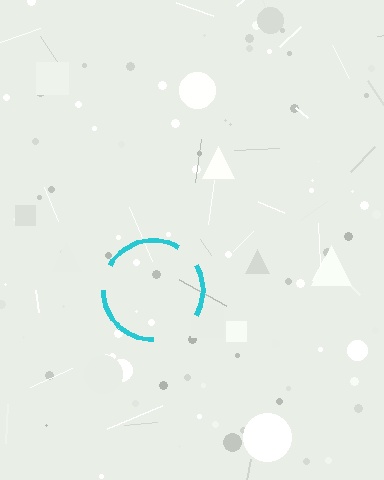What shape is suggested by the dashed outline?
The dashed outline suggests a circle.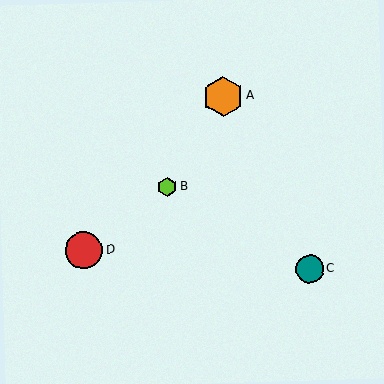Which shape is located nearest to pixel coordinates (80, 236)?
The red circle (labeled D) at (84, 250) is nearest to that location.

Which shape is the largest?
The orange hexagon (labeled A) is the largest.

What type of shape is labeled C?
Shape C is a teal circle.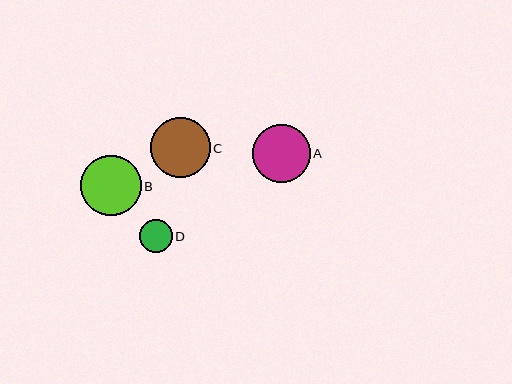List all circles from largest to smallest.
From largest to smallest: B, C, A, D.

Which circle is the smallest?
Circle D is the smallest with a size of approximately 33 pixels.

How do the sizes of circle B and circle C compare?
Circle B and circle C are approximately the same size.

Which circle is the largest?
Circle B is the largest with a size of approximately 60 pixels.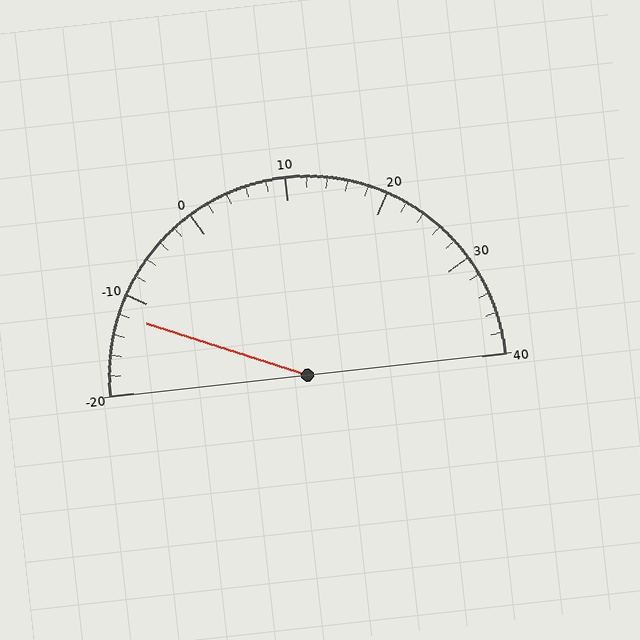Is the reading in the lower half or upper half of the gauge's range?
The reading is in the lower half of the range (-20 to 40).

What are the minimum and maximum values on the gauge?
The gauge ranges from -20 to 40.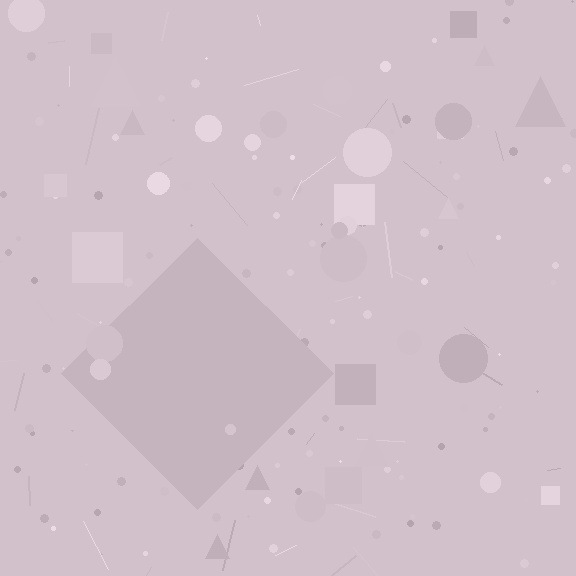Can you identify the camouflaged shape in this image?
The camouflaged shape is a diamond.